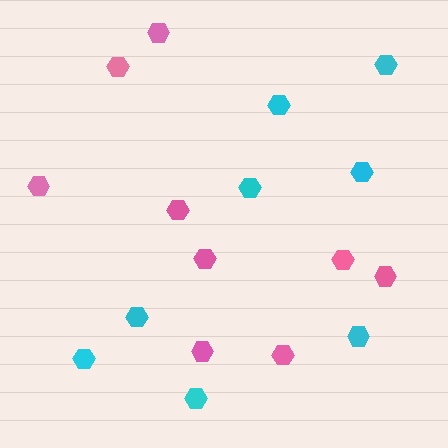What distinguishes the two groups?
There are 2 groups: one group of cyan hexagons (8) and one group of pink hexagons (9).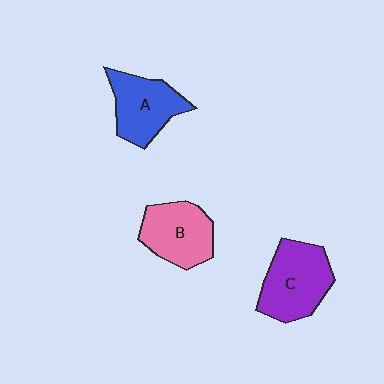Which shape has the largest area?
Shape C (purple).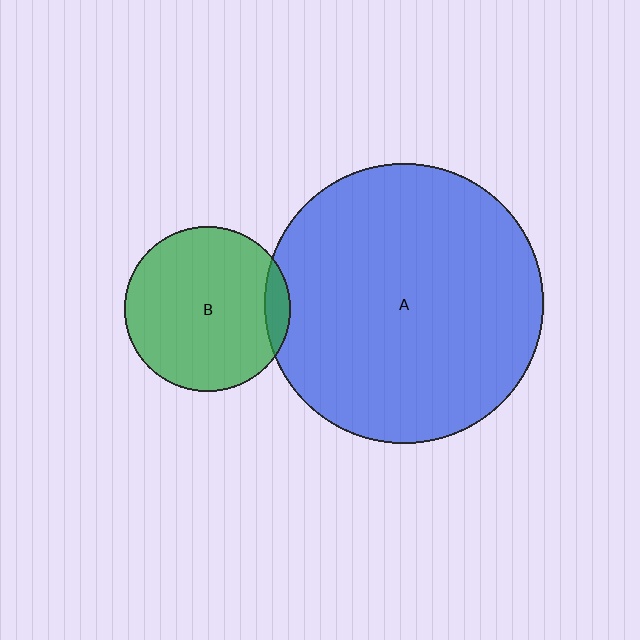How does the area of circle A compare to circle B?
Approximately 2.9 times.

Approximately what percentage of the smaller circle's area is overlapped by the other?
Approximately 10%.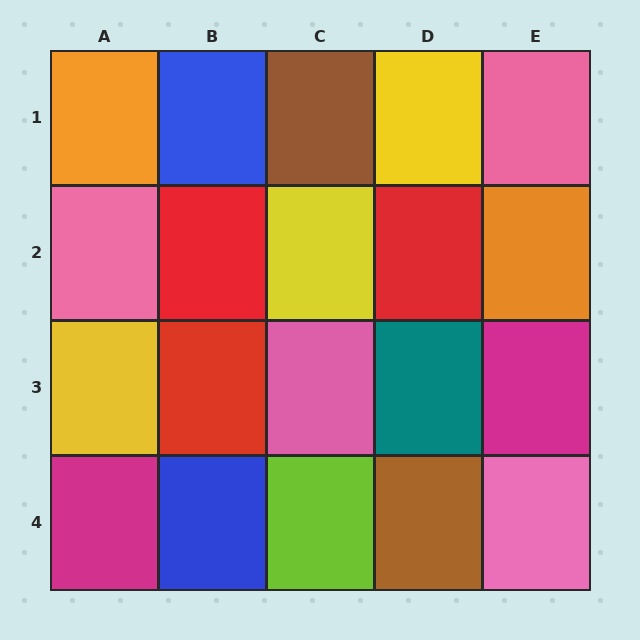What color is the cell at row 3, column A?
Yellow.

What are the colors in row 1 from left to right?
Orange, blue, brown, yellow, pink.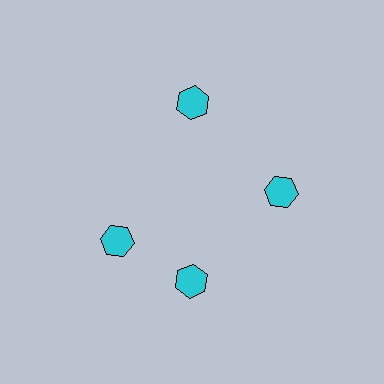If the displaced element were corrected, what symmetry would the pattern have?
It would have 4-fold rotational symmetry — the pattern would map onto itself every 90 degrees.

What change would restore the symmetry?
The symmetry would be restored by rotating it back into even spacing with its neighbors so that all 4 hexagons sit at equal angles and equal distance from the center.